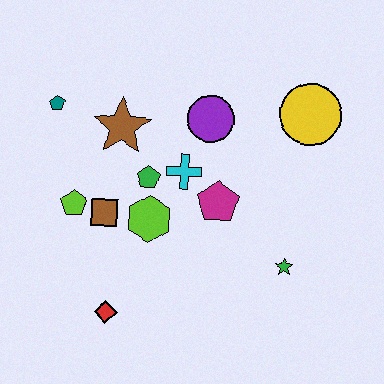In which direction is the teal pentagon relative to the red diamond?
The teal pentagon is above the red diamond.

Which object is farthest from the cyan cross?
The red diamond is farthest from the cyan cross.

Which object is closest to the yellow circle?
The purple circle is closest to the yellow circle.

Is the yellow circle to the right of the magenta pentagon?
Yes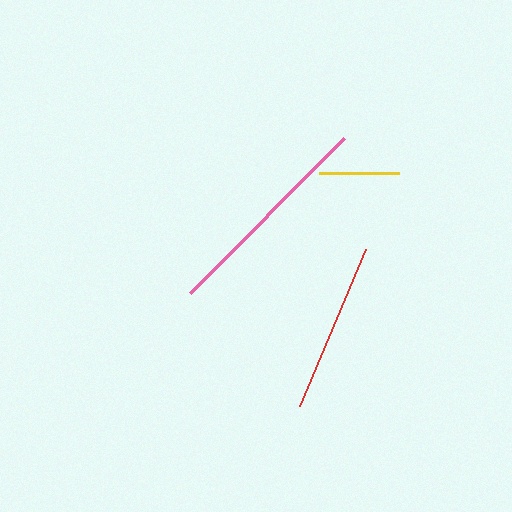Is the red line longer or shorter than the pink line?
The pink line is longer than the red line.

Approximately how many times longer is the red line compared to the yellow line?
The red line is approximately 2.1 times the length of the yellow line.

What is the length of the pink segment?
The pink segment is approximately 218 pixels long.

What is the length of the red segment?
The red segment is approximately 171 pixels long.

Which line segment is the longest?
The pink line is the longest at approximately 218 pixels.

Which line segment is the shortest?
The yellow line is the shortest at approximately 81 pixels.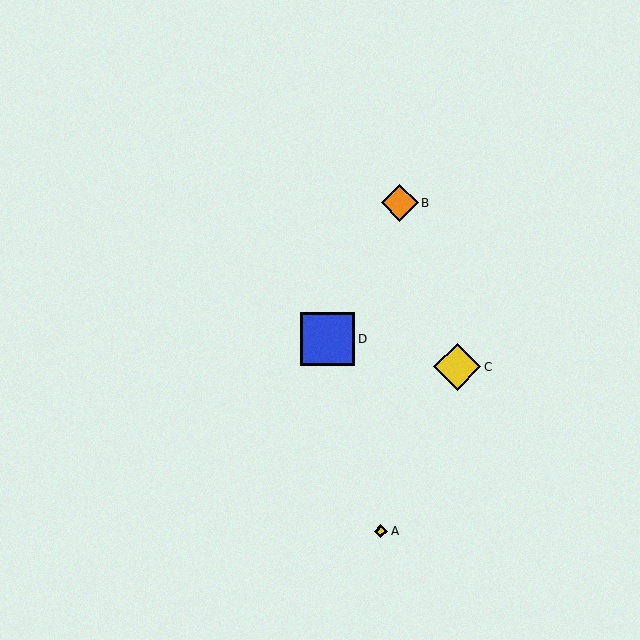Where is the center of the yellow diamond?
The center of the yellow diamond is at (457, 367).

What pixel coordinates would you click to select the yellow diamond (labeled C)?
Click at (457, 367) to select the yellow diamond C.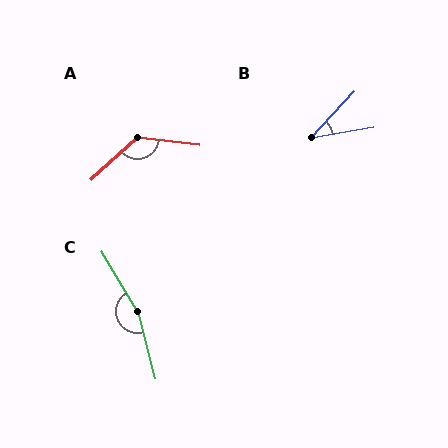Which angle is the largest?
C, at approximately 164 degrees.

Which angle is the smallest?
B, at approximately 38 degrees.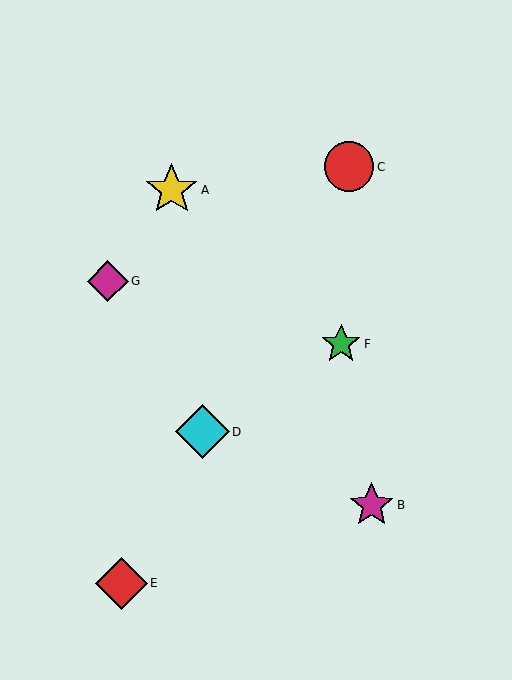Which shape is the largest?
The cyan diamond (labeled D) is the largest.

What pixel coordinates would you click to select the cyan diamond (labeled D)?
Click at (202, 432) to select the cyan diamond D.